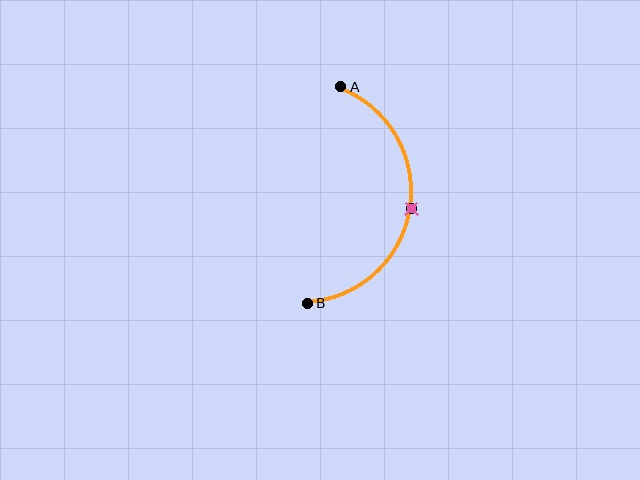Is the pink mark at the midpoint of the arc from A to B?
Yes. The pink mark lies on the arc at equal arc-length from both A and B — it is the arc midpoint.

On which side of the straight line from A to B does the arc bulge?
The arc bulges to the right of the straight line connecting A and B.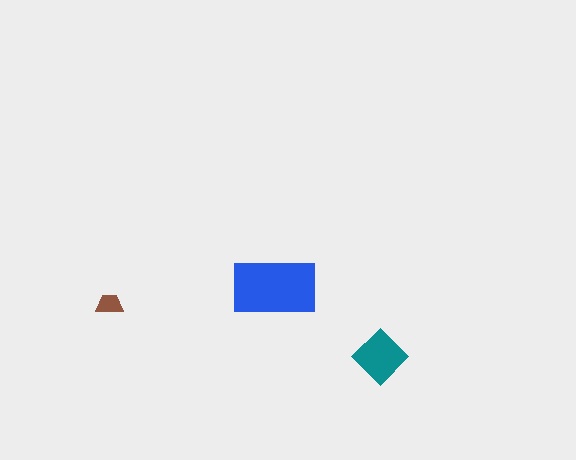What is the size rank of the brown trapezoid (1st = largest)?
3rd.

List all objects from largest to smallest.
The blue rectangle, the teal diamond, the brown trapezoid.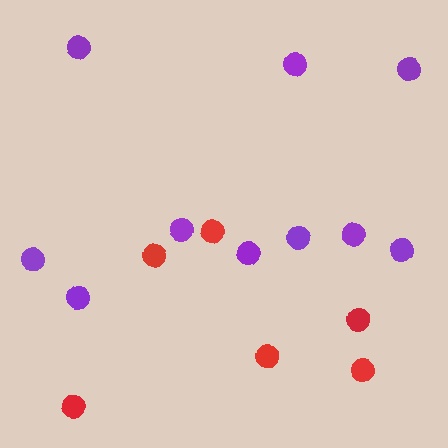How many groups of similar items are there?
There are 2 groups: one group of purple circles (10) and one group of red circles (6).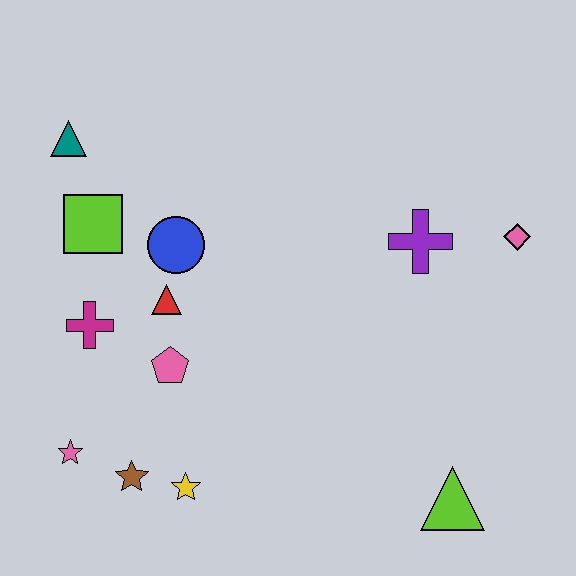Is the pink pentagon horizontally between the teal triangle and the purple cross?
Yes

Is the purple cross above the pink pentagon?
Yes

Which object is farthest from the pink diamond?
The pink star is farthest from the pink diamond.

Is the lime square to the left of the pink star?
No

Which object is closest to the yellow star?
The brown star is closest to the yellow star.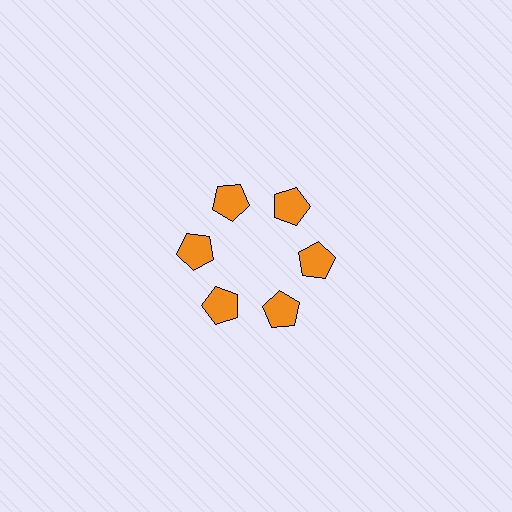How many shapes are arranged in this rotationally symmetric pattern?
There are 6 shapes, arranged in 6 groups of 1.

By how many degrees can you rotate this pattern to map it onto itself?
The pattern maps onto itself every 60 degrees of rotation.